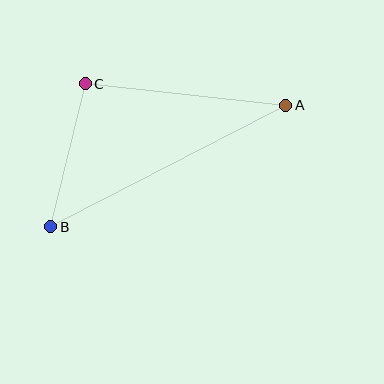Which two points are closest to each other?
Points B and C are closest to each other.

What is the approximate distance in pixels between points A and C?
The distance between A and C is approximately 202 pixels.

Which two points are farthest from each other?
Points A and B are farthest from each other.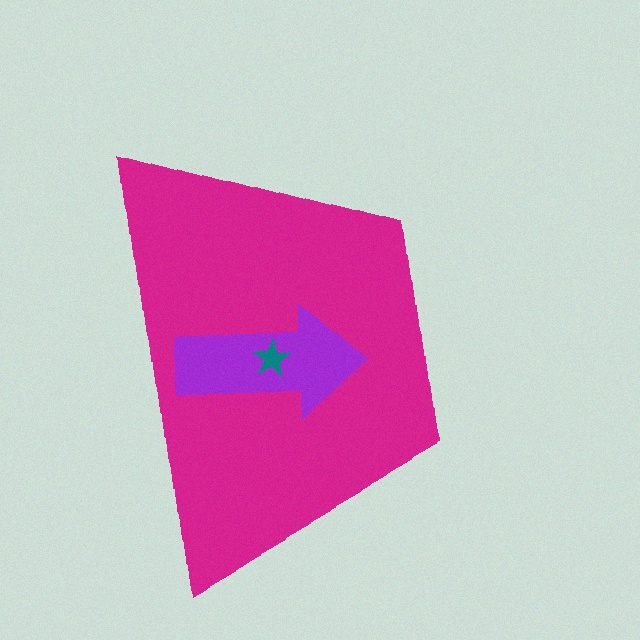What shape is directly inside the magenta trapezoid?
The purple arrow.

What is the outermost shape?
The magenta trapezoid.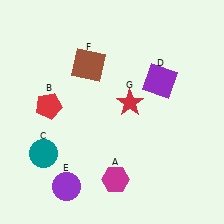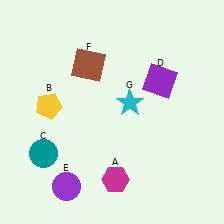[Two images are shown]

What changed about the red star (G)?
In Image 1, G is red. In Image 2, it changed to cyan.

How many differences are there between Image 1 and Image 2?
There are 2 differences between the two images.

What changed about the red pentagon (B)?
In Image 1, B is red. In Image 2, it changed to yellow.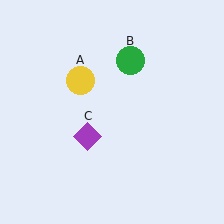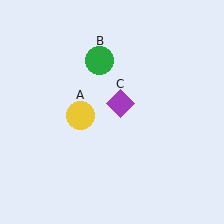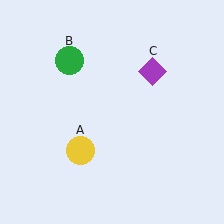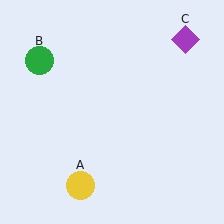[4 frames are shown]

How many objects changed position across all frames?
3 objects changed position: yellow circle (object A), green circle (object B), purple diamond (object C).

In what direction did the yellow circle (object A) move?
The yellow circle (object A) moved down.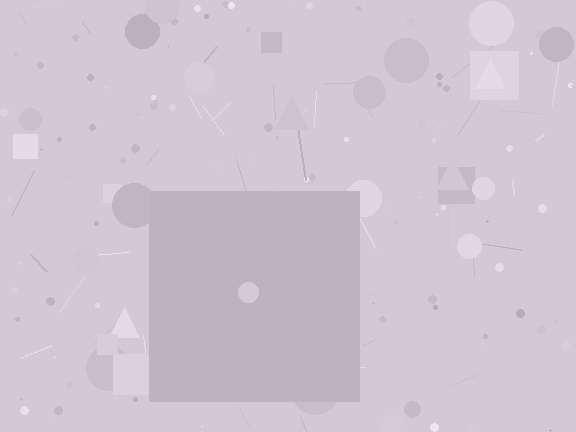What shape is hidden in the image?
A square is hidden in the image.